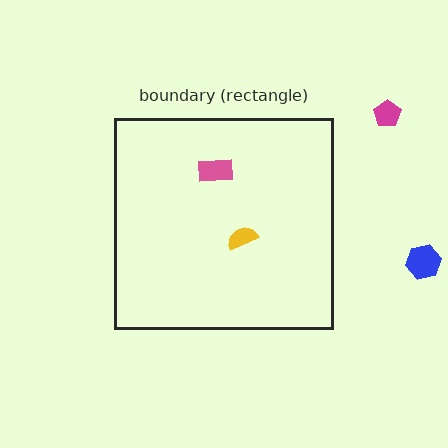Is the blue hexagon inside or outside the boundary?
Outside.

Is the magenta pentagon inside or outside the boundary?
Outside.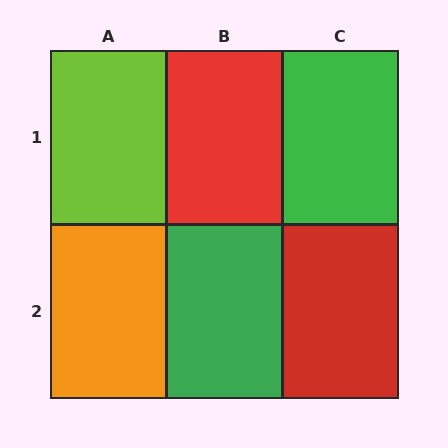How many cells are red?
2 cells are red.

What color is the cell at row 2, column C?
Red.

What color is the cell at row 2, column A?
Orange.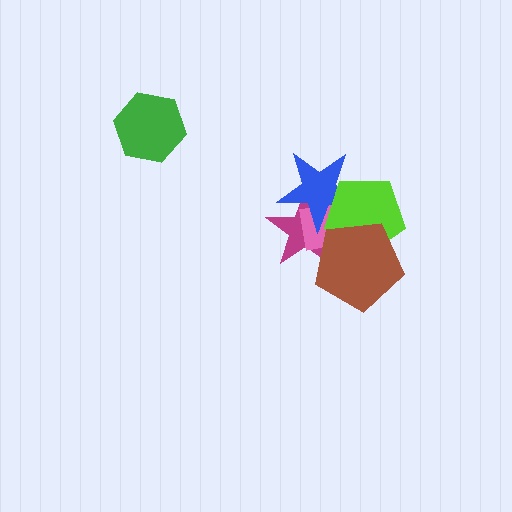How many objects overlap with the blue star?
3 objects overlap with the blue star.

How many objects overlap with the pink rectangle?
4 objects overlap with the pink rectangle.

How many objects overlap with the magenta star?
4 objects overlap with the magenta star.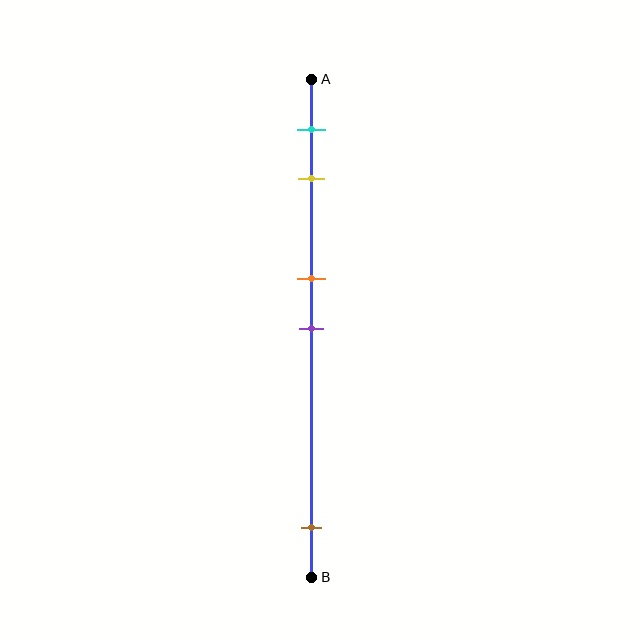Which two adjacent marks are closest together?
The orange and purple marks are the closest adjacent pair.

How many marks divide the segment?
There are 5 marks dividing the segment.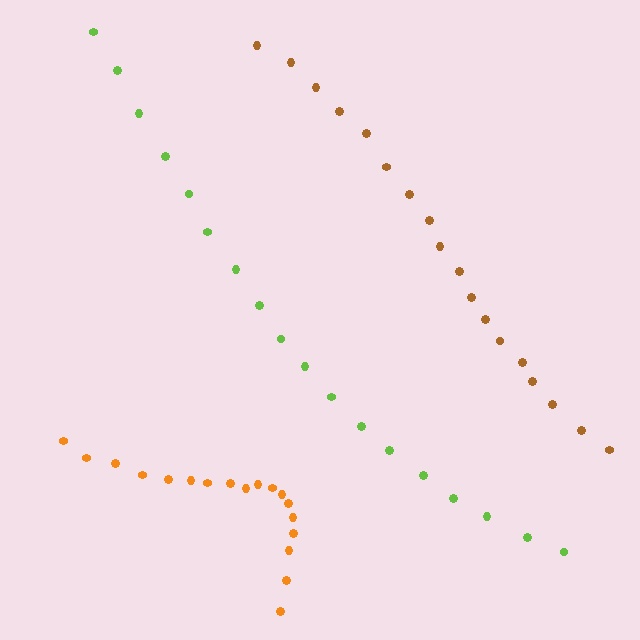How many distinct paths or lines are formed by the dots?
There are 3 distinct paths.